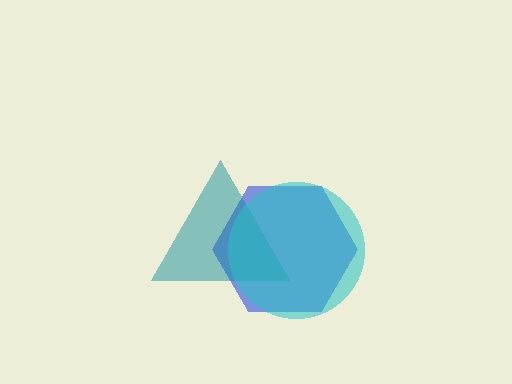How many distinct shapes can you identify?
There are 3 distinct shapes: a blue hexagon, a teal triangle, a cyan circle.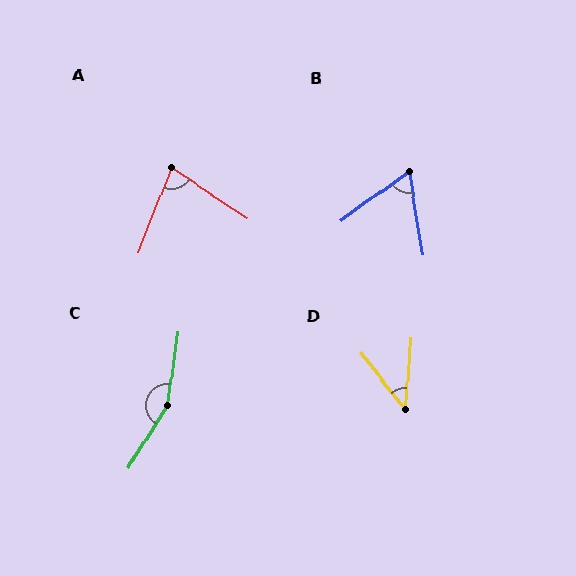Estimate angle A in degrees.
Approximately 78 degrees.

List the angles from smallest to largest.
D (43°), B (63°), A (78°), C (156°).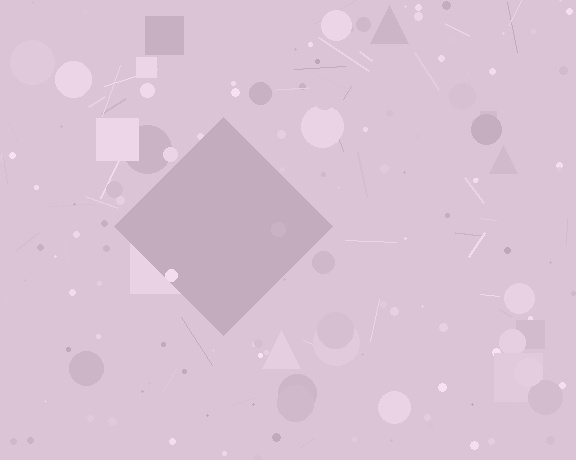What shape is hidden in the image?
A diamond is hidden in the image.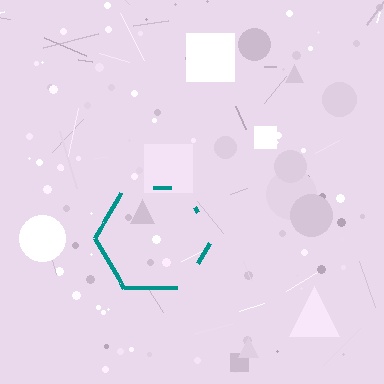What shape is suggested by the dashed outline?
The dashed outline suggests a hexagon.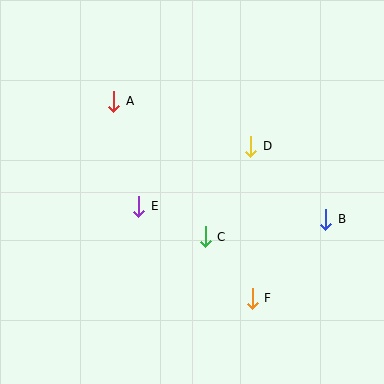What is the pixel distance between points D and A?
The distance between D and A is 144 pixels.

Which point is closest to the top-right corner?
Point D is closest to the top-right corner.